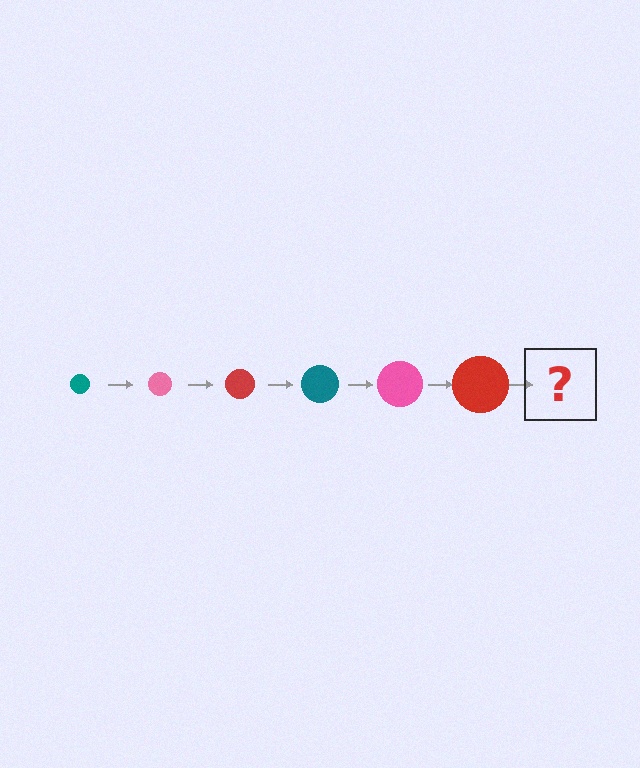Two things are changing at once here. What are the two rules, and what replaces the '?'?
The two rules are that the circle grows larger each step and the color cycles through teal, pink, and red. The '?' should be a teal circle, larger than the previous one.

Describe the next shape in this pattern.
It should be a teal circle, larger than the previous one.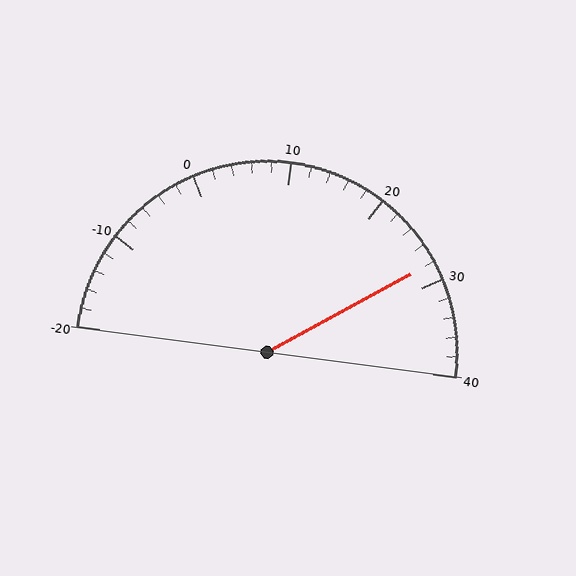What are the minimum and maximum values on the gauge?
The gauge ranges from -20 to 40.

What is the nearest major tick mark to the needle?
The nearest major tick mark is 30.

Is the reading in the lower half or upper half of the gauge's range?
The reading is in the upper half of the range (-20 to 40).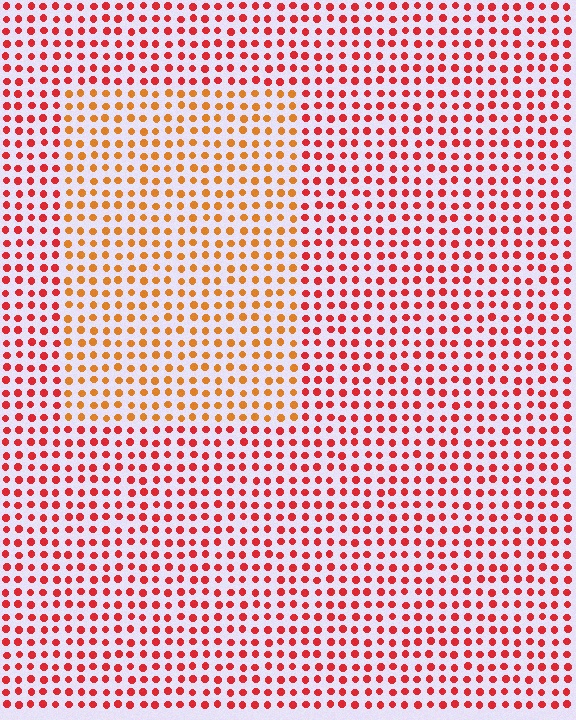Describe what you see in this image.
The image is filled with small red elements in a uniform arrangement. A rectangle-shaped region is visible where the elements are tinted to a slightly different hue, forming a subtle color boundary.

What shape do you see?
I see a rectangle.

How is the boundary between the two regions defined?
The boundary is defined purely by a slight shift in hue (about 33 degrees). Spacing, size, and orientation are identical on both sides.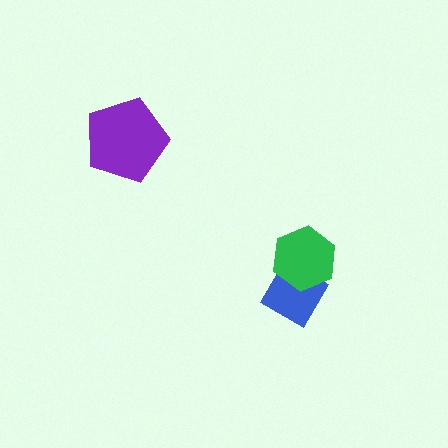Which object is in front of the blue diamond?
The green hexagon is in front of the blue diamond.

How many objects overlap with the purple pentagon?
0 objects overlap with the purple pentagon.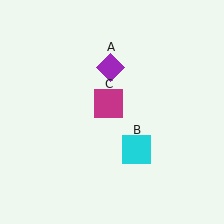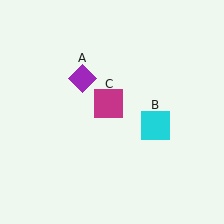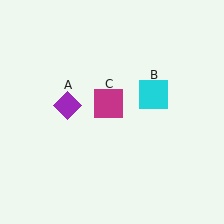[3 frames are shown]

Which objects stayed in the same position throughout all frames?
Magenta square (object C) remained stationary.